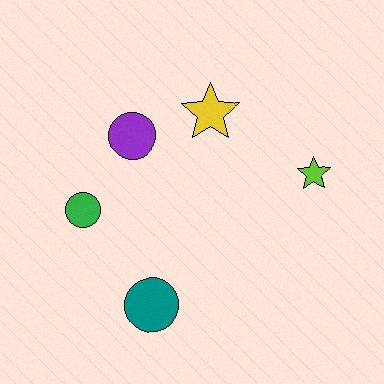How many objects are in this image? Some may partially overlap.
There are 5 objects.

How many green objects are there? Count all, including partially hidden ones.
There is 1 green object.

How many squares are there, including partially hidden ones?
There are no squares.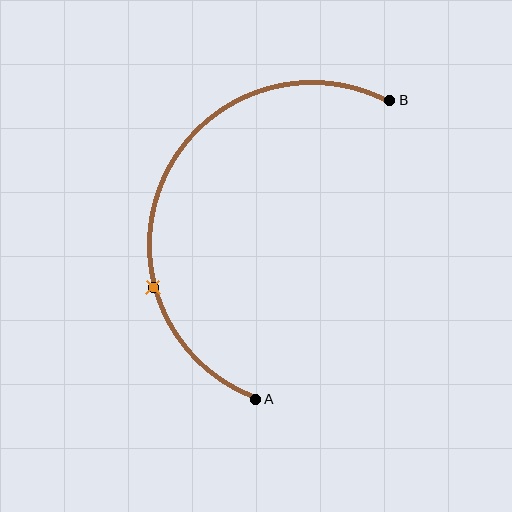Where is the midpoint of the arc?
The arc midpoint is the point on the curve farthest from the straight line joining A and B. It sits to the left of that line.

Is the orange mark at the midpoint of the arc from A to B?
No. The orange mark lies on the arc but is closer to endpoint A. The arc midpoint would be at the point on the curve equidistant along the arc from both A and B.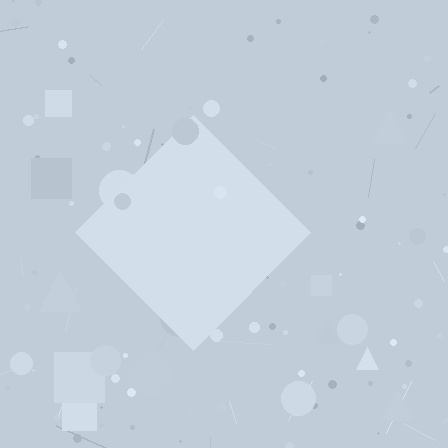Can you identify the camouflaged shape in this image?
The camouflaged shape is a diamond.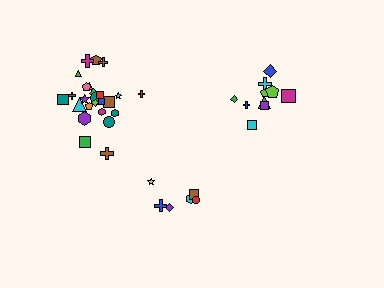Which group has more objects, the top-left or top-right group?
The top-left group.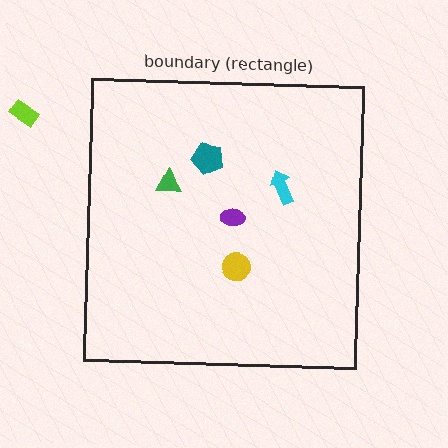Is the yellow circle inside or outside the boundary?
Inside.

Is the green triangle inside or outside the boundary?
Inside.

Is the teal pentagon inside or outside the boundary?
Inside.